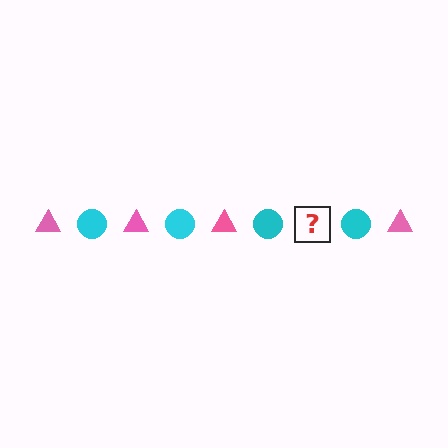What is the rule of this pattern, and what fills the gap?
The rule is that the pattern alternates between pink triangle and cyan circle. The gap should be filled with a pink triangle.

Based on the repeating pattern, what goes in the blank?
The blank should be a pink triangle.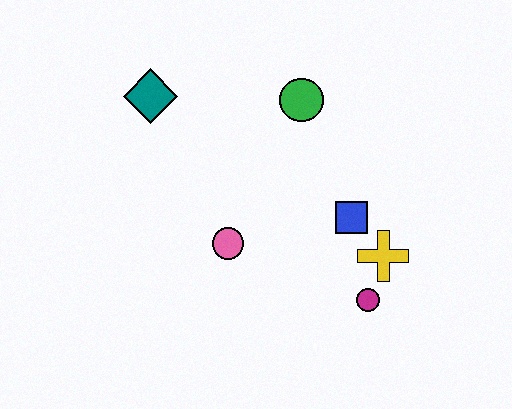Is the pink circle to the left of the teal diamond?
No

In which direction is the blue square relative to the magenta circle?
The blue square is above the magenta circle.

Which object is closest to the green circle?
The blue square is closest to the green circle.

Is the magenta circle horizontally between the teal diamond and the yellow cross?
Yes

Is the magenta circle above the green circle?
No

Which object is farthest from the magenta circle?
The teal diamond is farthest from the magenta circle.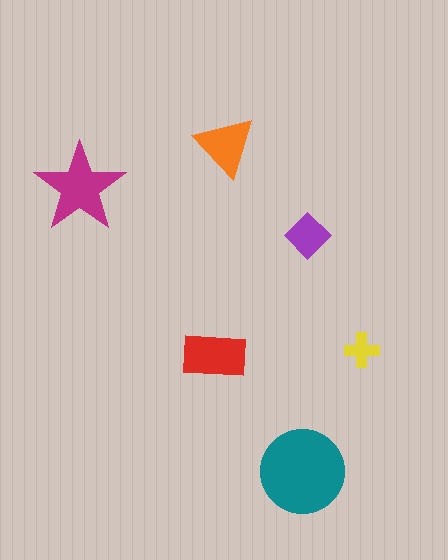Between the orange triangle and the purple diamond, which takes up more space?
The orange triangle.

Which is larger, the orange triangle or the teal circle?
The teal circle.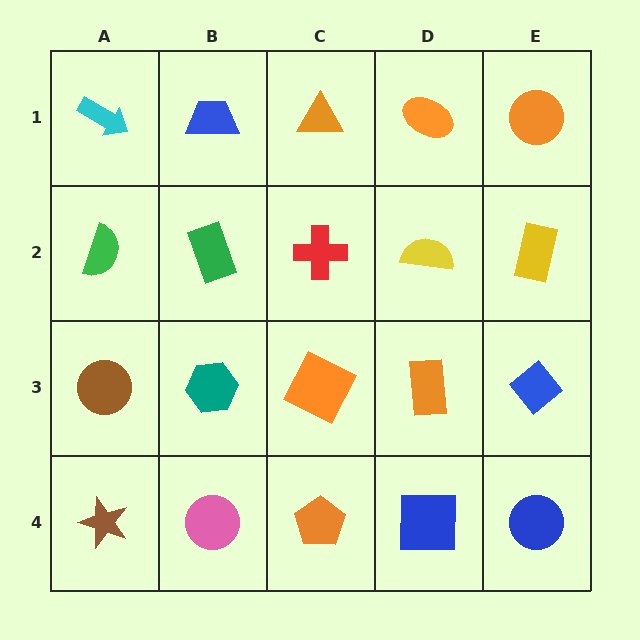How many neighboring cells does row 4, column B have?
3.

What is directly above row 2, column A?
A cyan arrow.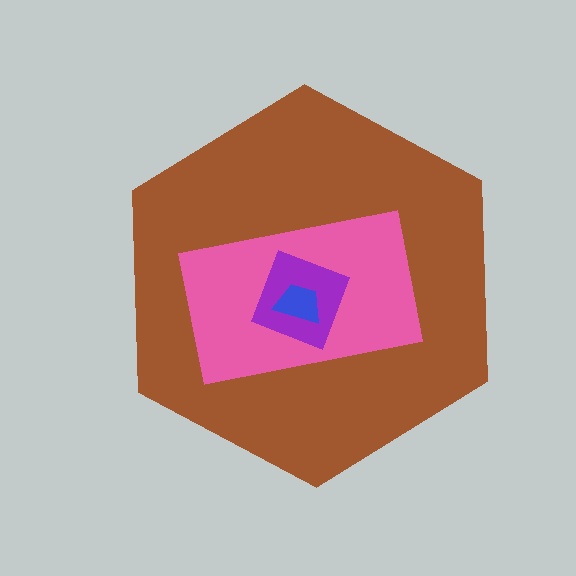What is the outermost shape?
The brown hexagon.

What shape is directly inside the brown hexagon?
The pink rectangle.